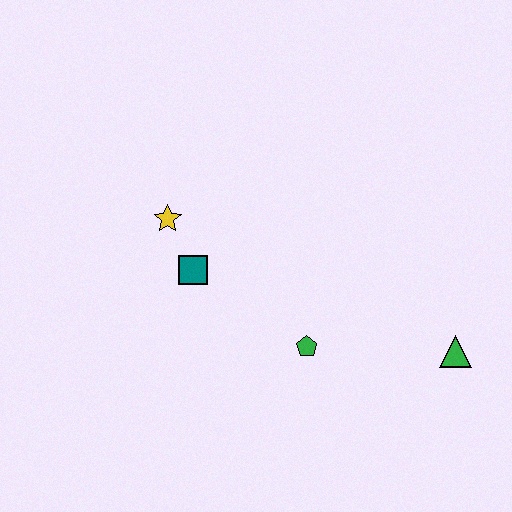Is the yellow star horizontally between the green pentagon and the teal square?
No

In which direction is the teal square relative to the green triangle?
The teal square is to the left of the green triangle.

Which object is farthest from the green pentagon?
The yellow star is farthest from the green pentagon.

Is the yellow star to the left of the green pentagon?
Yes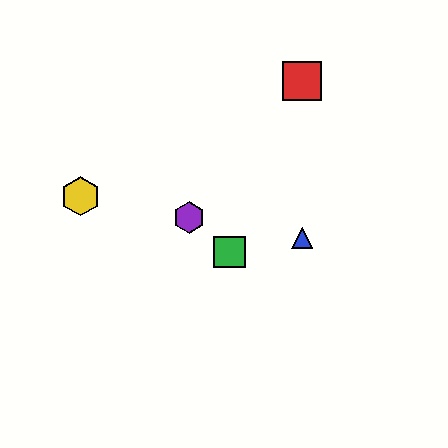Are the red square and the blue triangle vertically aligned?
Yes, both are at x≈302.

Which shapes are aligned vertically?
The red square, the blue triangle are aligned vertically.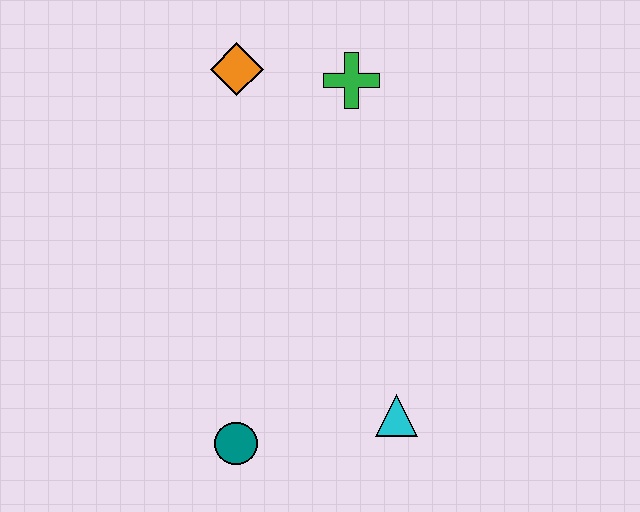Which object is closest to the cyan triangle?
The teal circle is closest to the cyan triangle.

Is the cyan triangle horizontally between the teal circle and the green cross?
No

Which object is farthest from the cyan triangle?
The orange diamond is farthest from the cyan triangle.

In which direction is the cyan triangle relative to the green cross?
The cyan triangle is below the green cross.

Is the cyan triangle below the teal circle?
No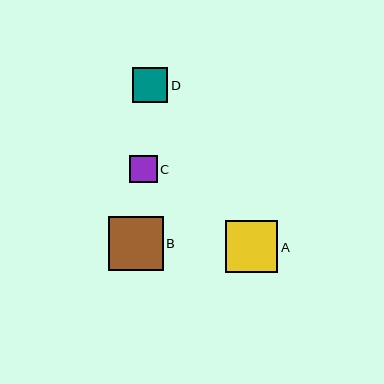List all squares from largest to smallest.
From largest to smallest: B, A, D, C.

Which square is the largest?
Square B is the largest with a size of approximately 54 pixels.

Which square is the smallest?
Square C is the smallest with a size of approximately 27 pixels.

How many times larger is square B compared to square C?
Square B is approximately 2.0 times the size of square C.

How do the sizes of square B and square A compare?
Square B and square A are approximately the same size.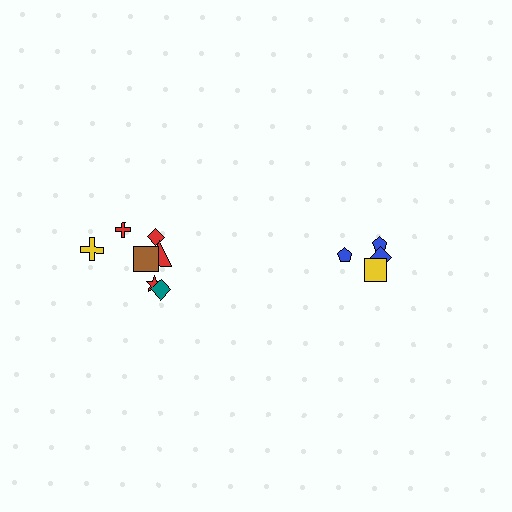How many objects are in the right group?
There are 4 objects.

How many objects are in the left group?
There are 7 objects.